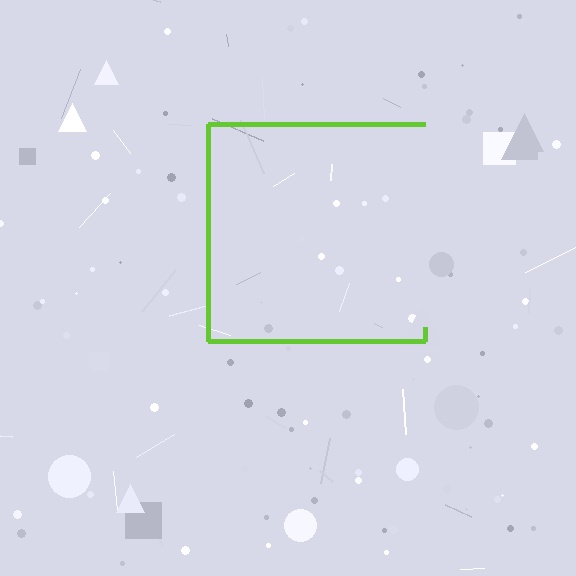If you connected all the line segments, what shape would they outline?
They would outline a square.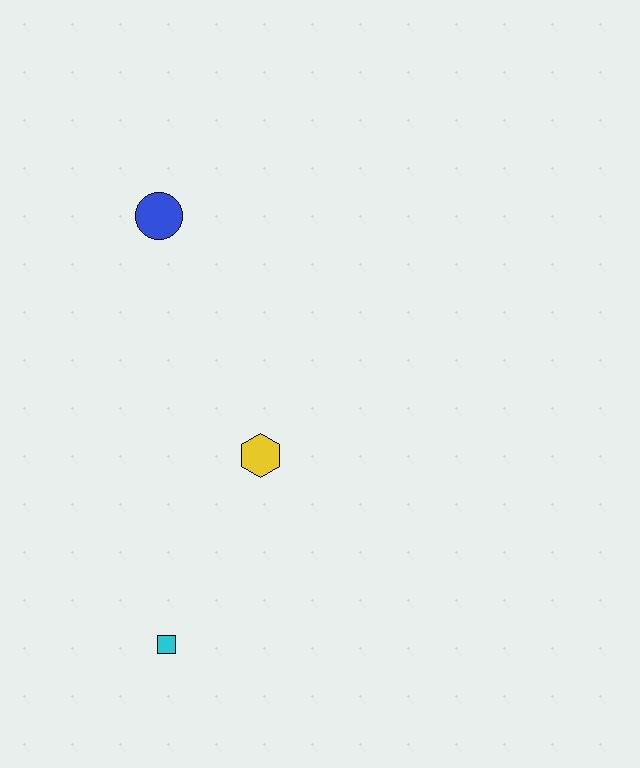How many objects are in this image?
There are 3 objects.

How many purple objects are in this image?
There are no purple objects.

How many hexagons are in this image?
There is 1 hexagon.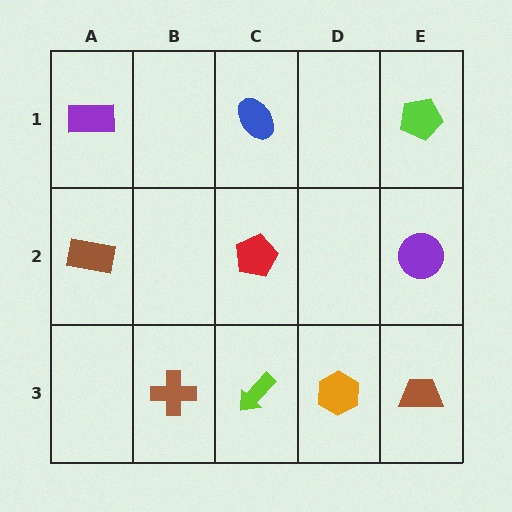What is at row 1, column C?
A blue ellipse.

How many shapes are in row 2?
3 shapes.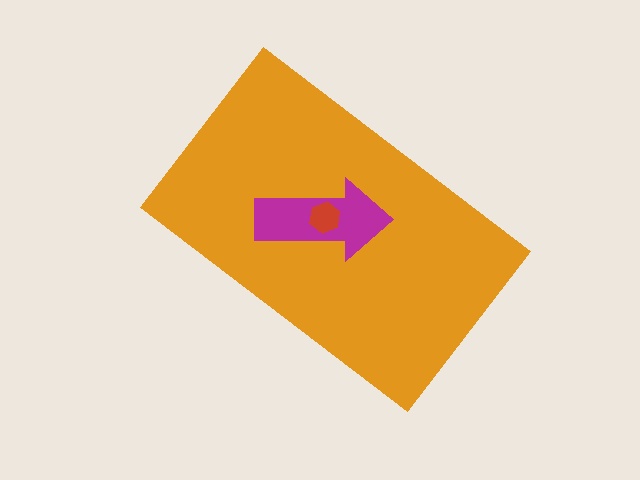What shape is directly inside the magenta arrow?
The red hexagon.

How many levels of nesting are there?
3.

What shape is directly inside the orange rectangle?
The magenta arrow.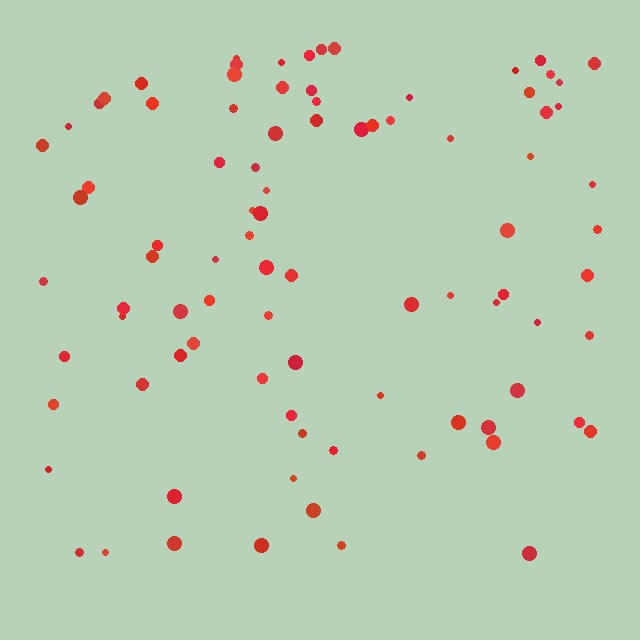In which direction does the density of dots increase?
From bottom to top, with the top side densest.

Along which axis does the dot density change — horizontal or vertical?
Vertical.